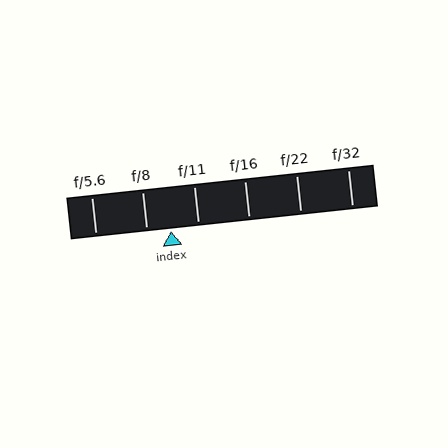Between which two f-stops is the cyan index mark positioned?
The index mark is between f/8 and f/11.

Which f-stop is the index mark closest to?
The index mark is closest to f/8.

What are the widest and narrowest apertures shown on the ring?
The widest aperture shown is f/5.6 and the narrowest is f/32.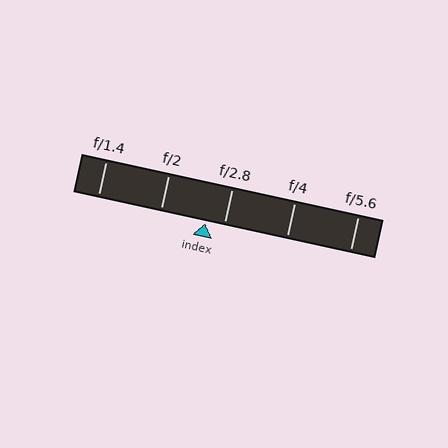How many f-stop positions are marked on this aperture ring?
There are 5 f-stop positions marked.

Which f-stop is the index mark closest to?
The index mark is closest to f/2.8.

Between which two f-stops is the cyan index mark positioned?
The index mark is between f/2 and f/2.8.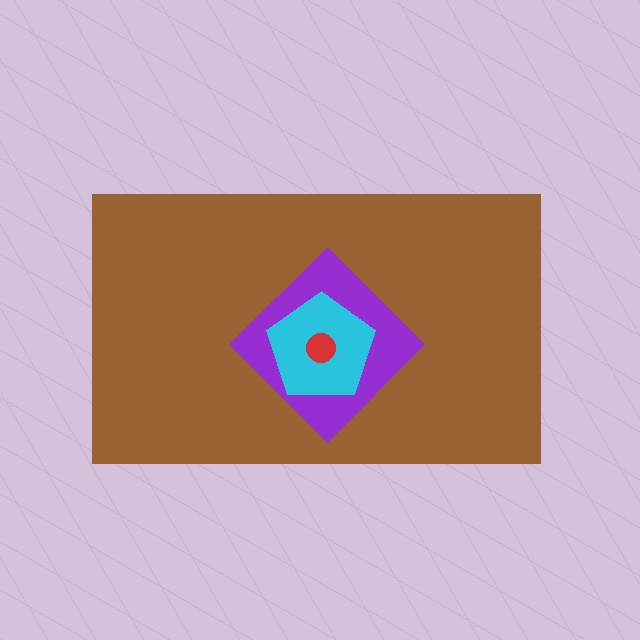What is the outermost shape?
The brown rectangle.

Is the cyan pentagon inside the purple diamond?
Yes.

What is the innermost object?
The red circle.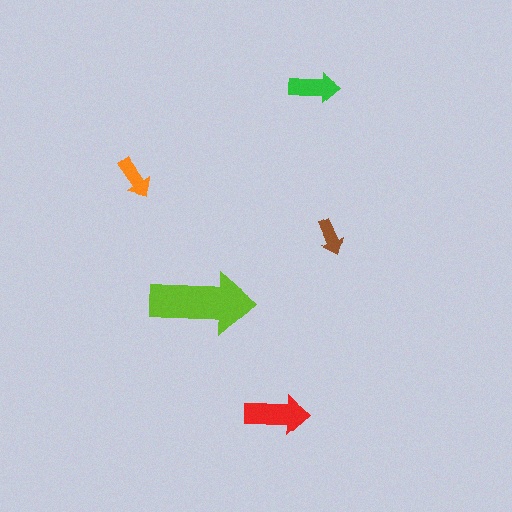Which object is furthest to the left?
The orange arrow is leftmost.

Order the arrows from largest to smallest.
the lime one, the red one, the green one, the orange one, the brown one.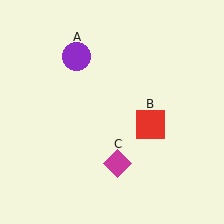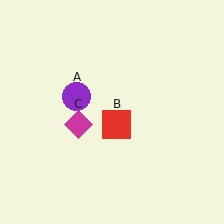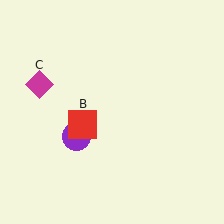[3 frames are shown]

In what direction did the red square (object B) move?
The red square (object B) moved left.